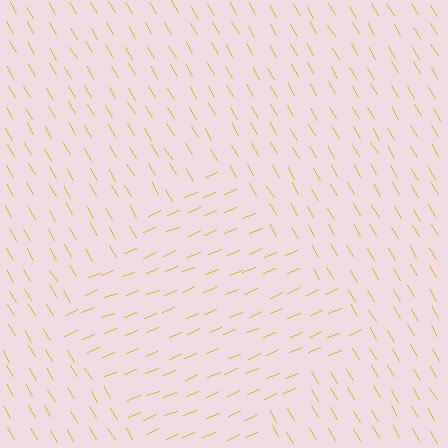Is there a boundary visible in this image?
Yes, there is a texture boundary formed by a change in line orientation.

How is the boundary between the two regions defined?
The boundary is defined purely by a change in line orientation (approximately 82 degrees difference). All lines are the same color and thickness.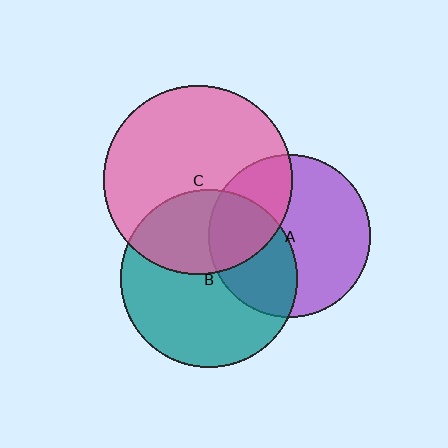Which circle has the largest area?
Circle C (pink).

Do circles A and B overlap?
Yes.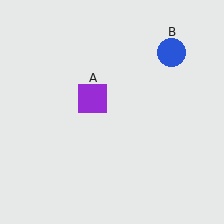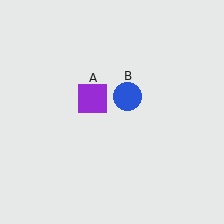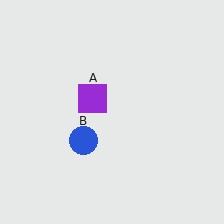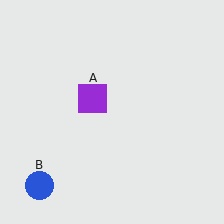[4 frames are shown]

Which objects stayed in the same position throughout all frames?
Purple square (object A) remained stationary.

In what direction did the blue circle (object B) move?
The blue circle (object B) moved down and to the left.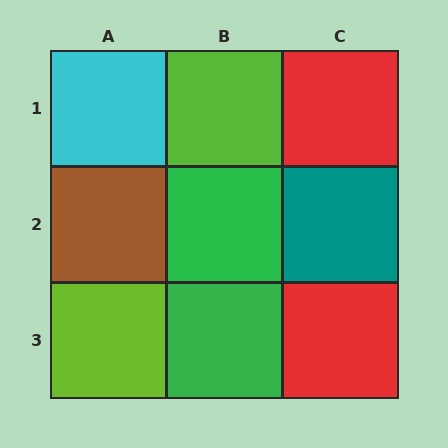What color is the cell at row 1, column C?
Red.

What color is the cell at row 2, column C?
Teal.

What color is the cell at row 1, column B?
Lime.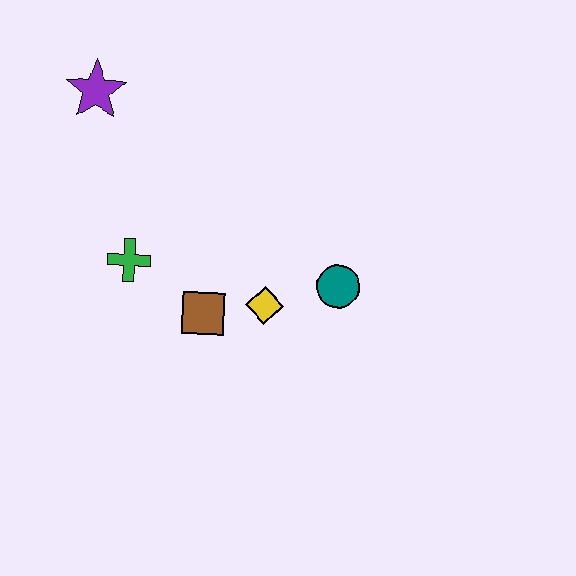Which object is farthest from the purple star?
The teal circle is farthest from the purple star.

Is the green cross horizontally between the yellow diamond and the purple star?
Yes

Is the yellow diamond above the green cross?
No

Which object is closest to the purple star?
The green cross is closest to the purple star.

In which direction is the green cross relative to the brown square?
The green cross is to the left of the brown square.